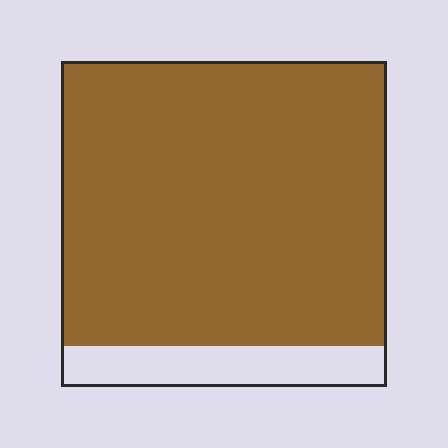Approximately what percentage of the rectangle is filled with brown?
Approximately 85%.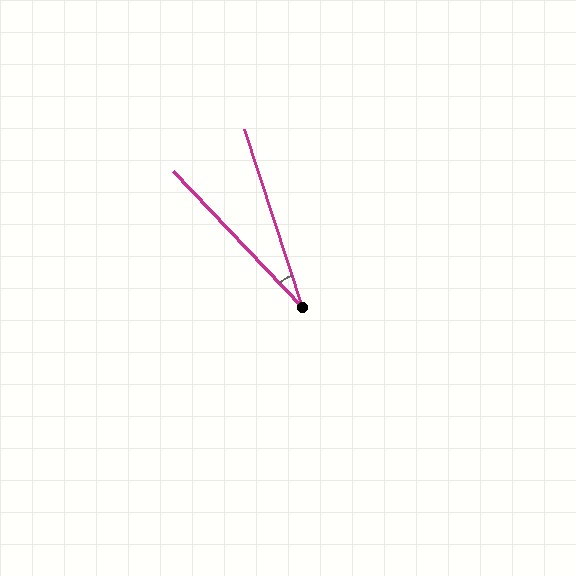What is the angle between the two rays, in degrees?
Approximately 25 degrees.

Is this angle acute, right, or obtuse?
It is acute.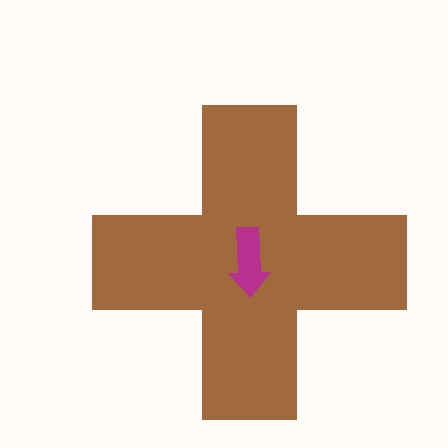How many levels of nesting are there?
2.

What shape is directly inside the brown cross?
The magenta arrow.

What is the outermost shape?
The brown cross.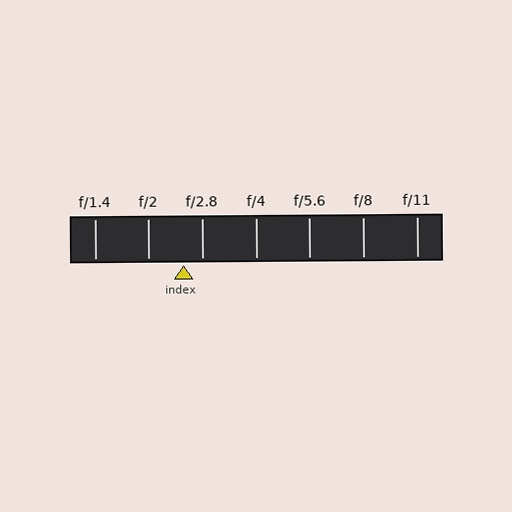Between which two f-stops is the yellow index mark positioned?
The index mark is between f/2 and f/2.8.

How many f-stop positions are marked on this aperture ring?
There are 7 f-stop positions marked.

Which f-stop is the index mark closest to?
The index mark is closest to f/2.8.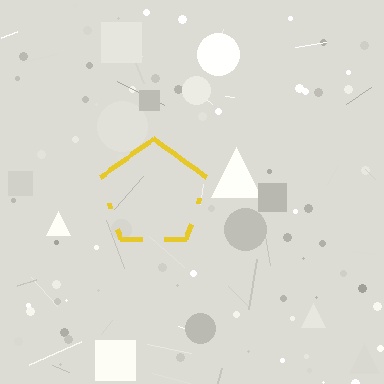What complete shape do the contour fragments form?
The contour fragments form a pentagon.